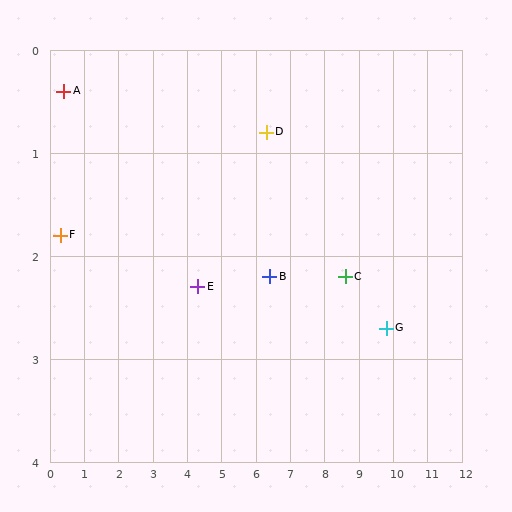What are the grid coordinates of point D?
Point D is at approximately (6.3, 0.8).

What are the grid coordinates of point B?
Point B is at approximately (6.4, 2.2).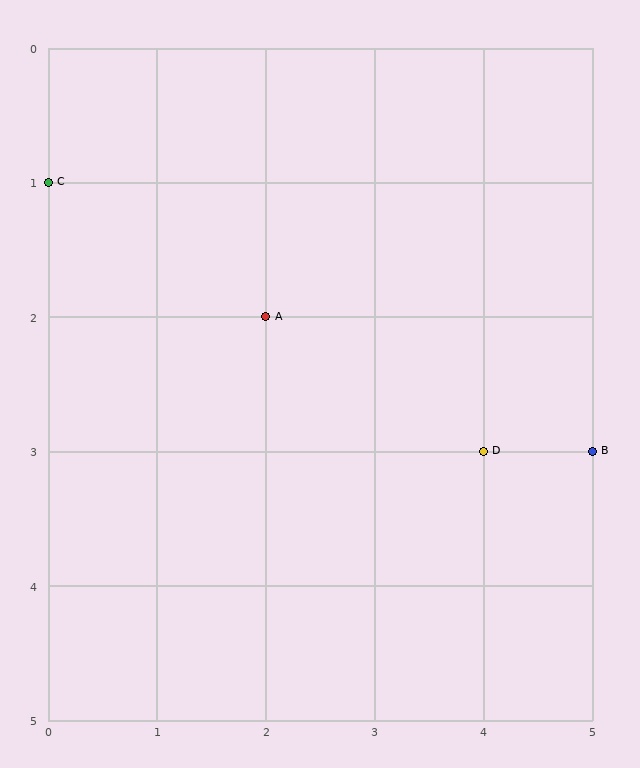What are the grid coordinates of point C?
Point C is at grid coordinates (0, 1).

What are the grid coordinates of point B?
Point B is at grid coordinates (5, 3).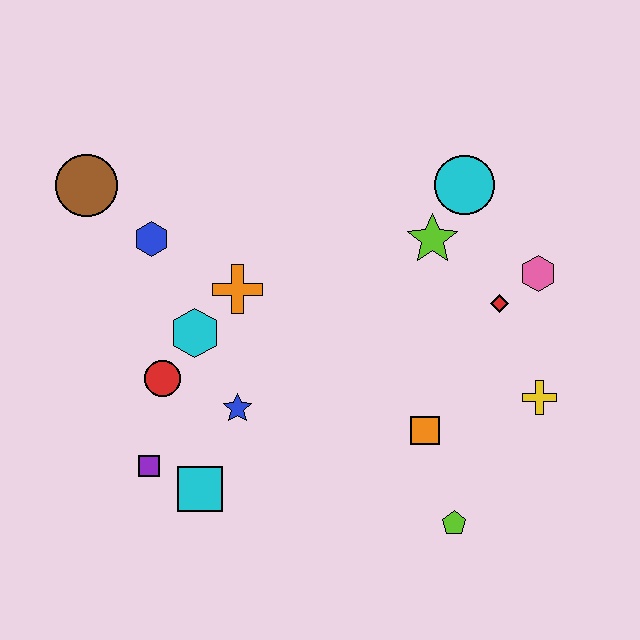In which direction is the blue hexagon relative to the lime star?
The blue hexagon is to the left of the lime star.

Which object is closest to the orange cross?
The cyan hexagon is closest to the orange cross.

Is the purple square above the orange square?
No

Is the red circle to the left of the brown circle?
No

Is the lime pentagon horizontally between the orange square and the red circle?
No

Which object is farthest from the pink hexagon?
The brown circle is farthest from the pink hexagon.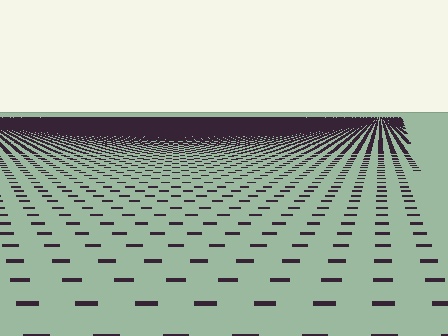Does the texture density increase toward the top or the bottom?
Density increases toward the top.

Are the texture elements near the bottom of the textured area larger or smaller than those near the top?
Larger. Near the bottom, elements are closer to the viewer and appear at a bigger on-screen size.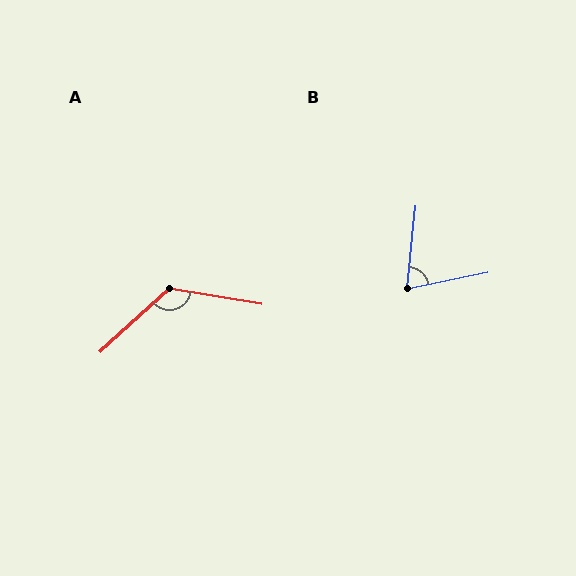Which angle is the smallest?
B, at approximately 72 degrees.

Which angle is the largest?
A, at approximately 128 degrees.